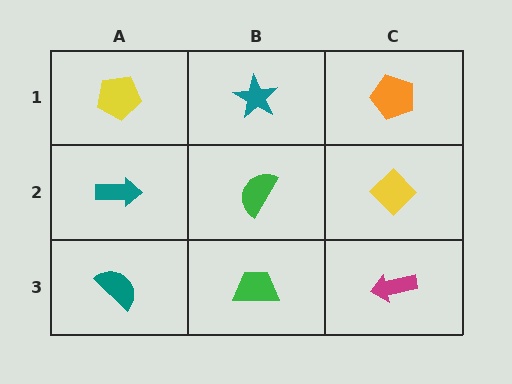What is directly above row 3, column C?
A yellow diamond.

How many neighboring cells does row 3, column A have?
2.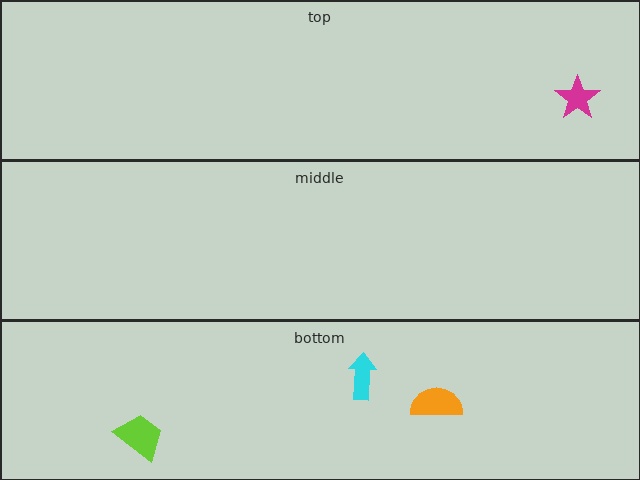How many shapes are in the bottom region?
3.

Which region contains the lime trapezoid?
The bottom region.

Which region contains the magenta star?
The top region.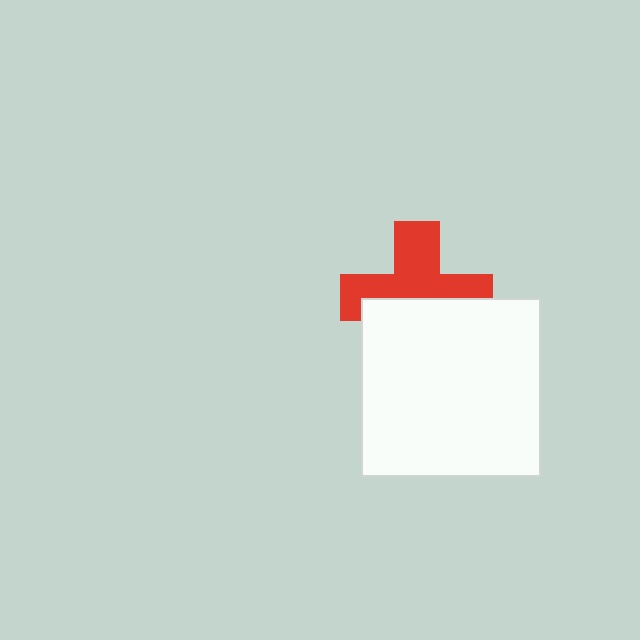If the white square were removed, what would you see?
You would see the complete red cross.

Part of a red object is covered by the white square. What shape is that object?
It is a cross.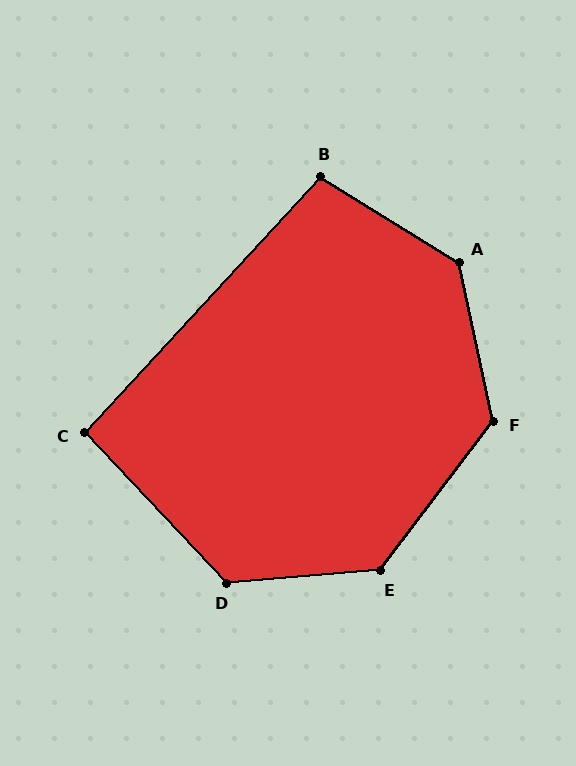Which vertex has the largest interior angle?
A, at approximately 134 degrees.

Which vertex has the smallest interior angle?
C, at approximately 94 degrees.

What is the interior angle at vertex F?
Approximately 131 degrees (obtuse).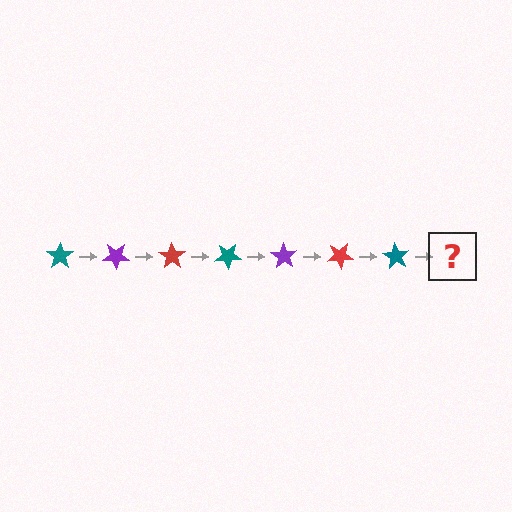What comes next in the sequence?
The next element should be a purple star, rotated 245 degrees from the start.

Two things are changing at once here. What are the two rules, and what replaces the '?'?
The two rules are that it rotates 35 degrees each step and the color cycles through teal, purple, and red. The '?' should be a purple star, rotated 245 degrees from the start.